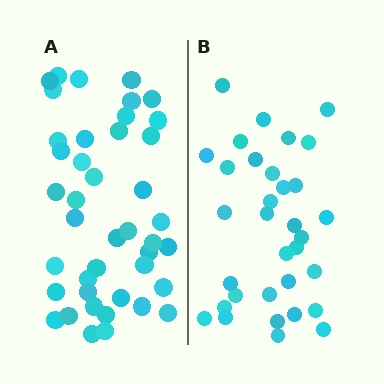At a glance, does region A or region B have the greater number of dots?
Region A (the left region) has more dots.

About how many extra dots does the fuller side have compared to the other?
Region A has roughly 8 or so more dots than region B.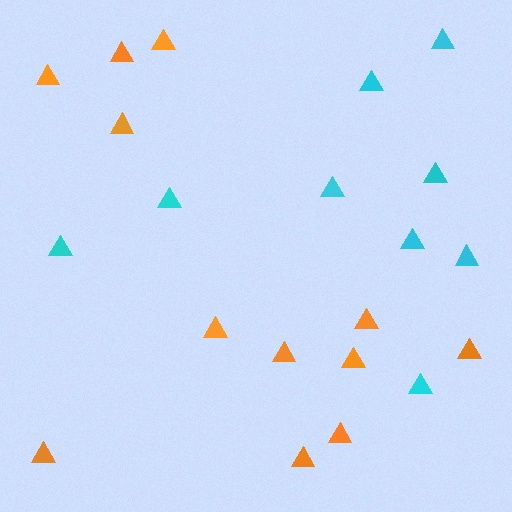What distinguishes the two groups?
There are 2 groups: one group of orange triangles (12) and one group of cyan triangles (9).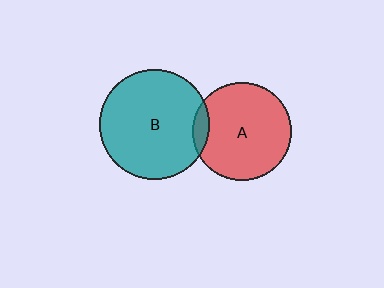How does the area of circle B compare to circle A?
Approximately 1.3 times.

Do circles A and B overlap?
Yes.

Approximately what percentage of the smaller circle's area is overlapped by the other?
Approximately 10%.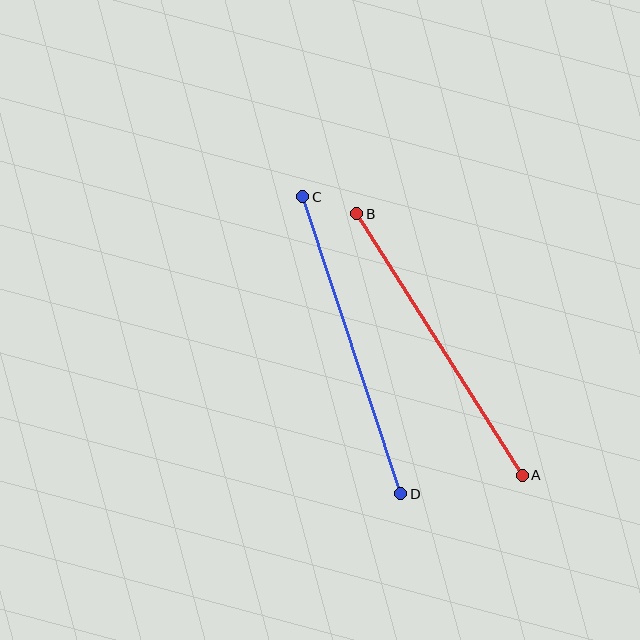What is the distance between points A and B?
The distance is approximately 310 pixels.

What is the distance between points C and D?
The distance is approximately 313 pixels.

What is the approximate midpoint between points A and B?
The midpoint is at approximately (439, 345) pixels.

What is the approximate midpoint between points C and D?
The midpoint is at approximately (352, 345) pixels.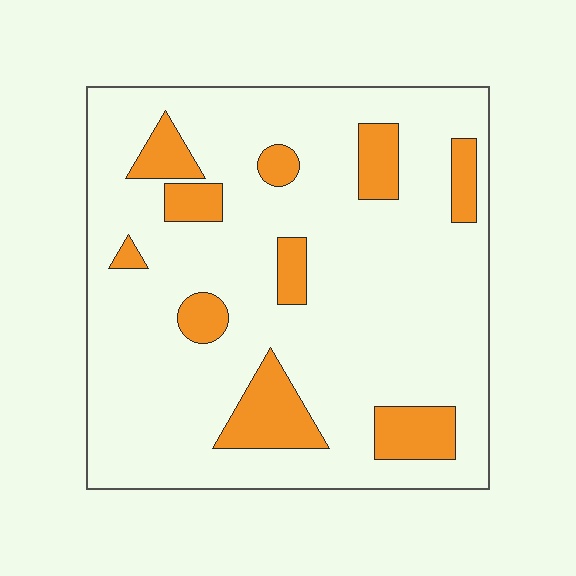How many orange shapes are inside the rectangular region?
10.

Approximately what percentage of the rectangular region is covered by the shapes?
Approximately 15%.